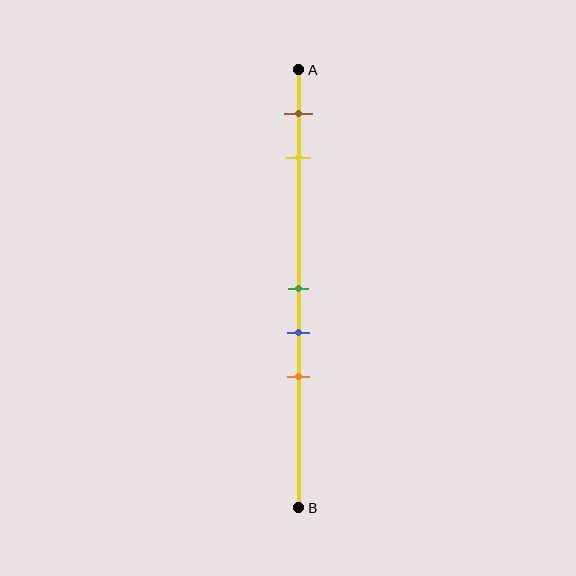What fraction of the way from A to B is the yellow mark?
The yellow mark is approximately 20% (0.2) of the way from A to B.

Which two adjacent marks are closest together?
The green and blue marks are the closest adjacent pair.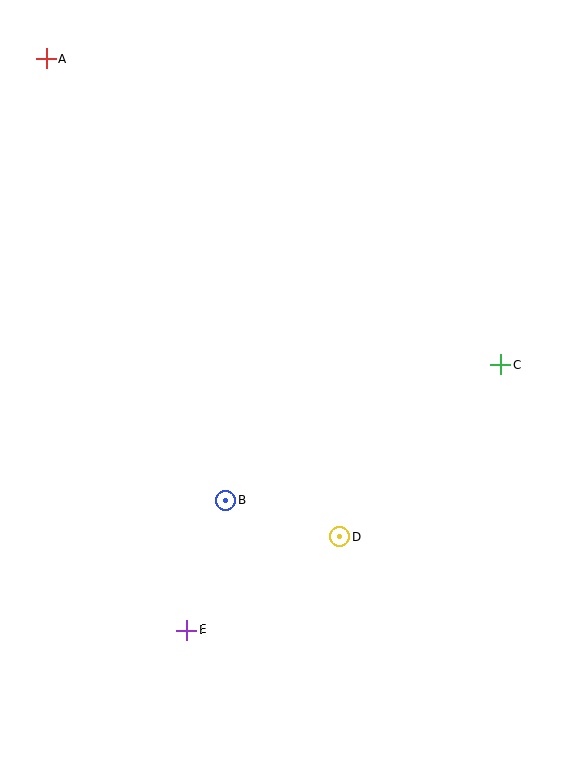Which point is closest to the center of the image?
Point B at (226, 501) is closest to the center.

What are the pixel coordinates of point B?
Point B is at (226, 501).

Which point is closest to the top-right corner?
Point C is closest to the top-right corner.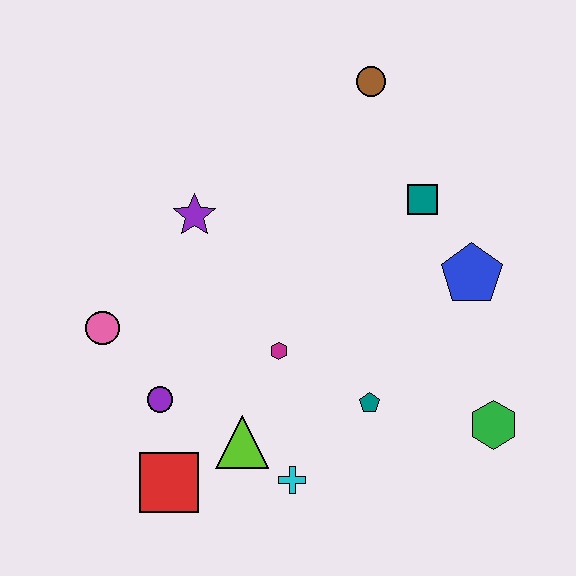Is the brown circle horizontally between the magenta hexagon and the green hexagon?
Yes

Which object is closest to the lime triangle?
The cyan cross is closest to the lime triangle.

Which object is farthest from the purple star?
The green hexagon is farthest from the purple star.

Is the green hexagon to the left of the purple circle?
No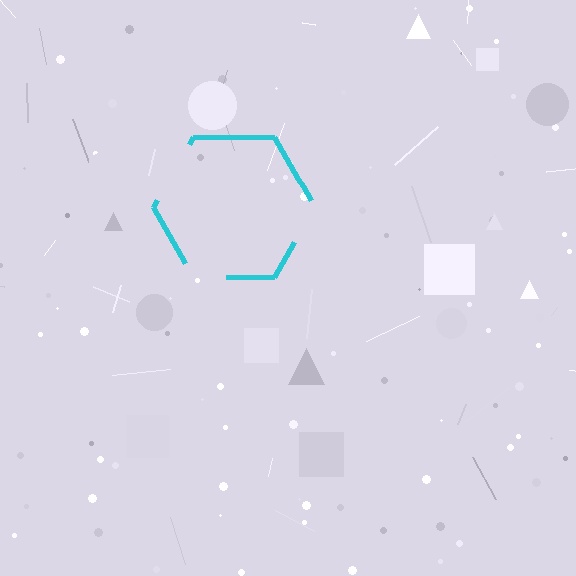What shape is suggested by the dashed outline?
The dashed outline suggests a hexagon.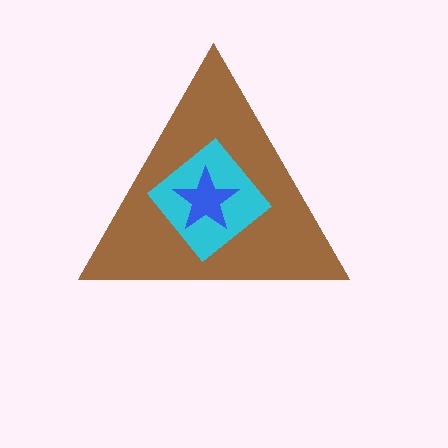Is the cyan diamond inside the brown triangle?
Yes.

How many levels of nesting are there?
3.